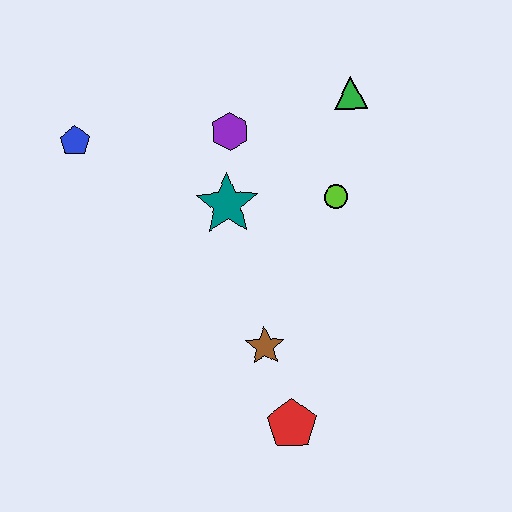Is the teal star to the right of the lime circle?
No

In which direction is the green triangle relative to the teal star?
The green triangle is to the right of the teal star.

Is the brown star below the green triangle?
Yes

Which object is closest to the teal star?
The purple hexagon is closest to the teal star.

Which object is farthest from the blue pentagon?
The red pentagon is farthest from the blue pentagon.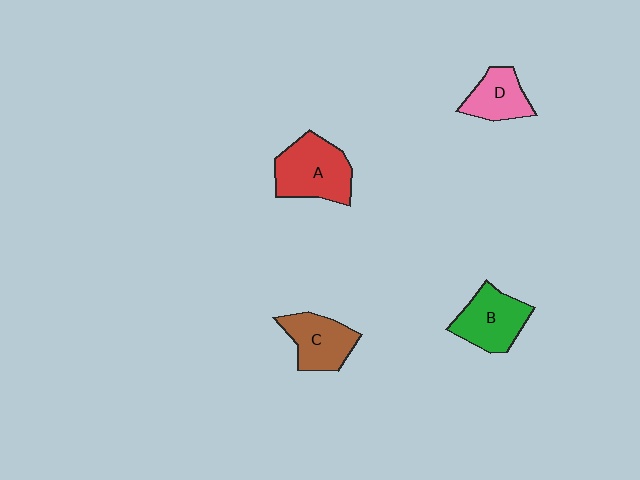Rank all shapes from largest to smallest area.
From largest to smallest: A (red), B (green), C (brown), D (pink).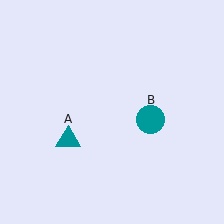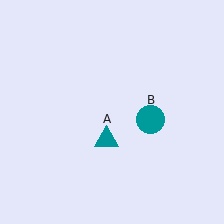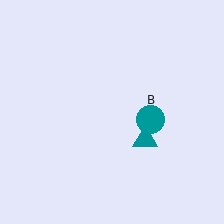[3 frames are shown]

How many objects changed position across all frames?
1 object changed position: teal triangle (object A).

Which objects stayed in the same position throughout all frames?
Teal circle (object B) remained stationary.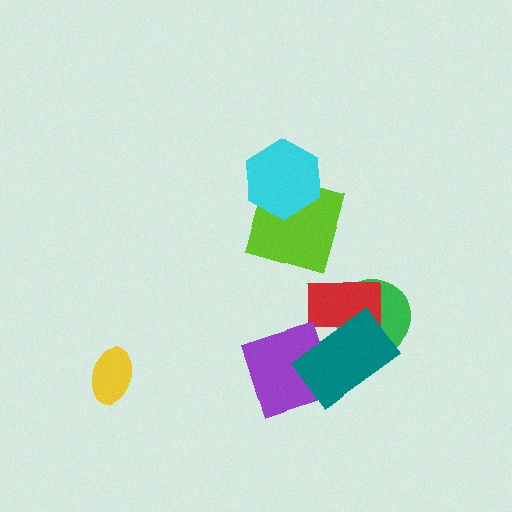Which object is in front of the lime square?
The cyan hexagon is in front of the lime square.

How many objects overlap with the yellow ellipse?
0 objects overlap with the yellow ellipse.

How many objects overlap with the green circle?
2 objects overlap with the green circle.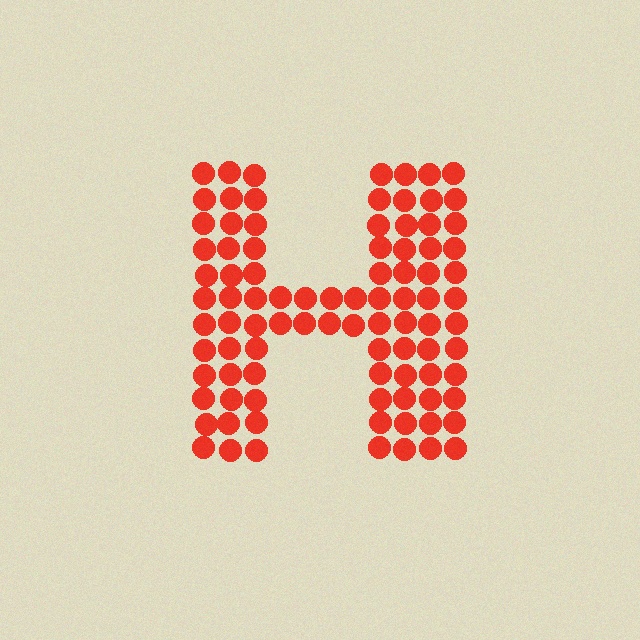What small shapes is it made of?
It is made of small circles.